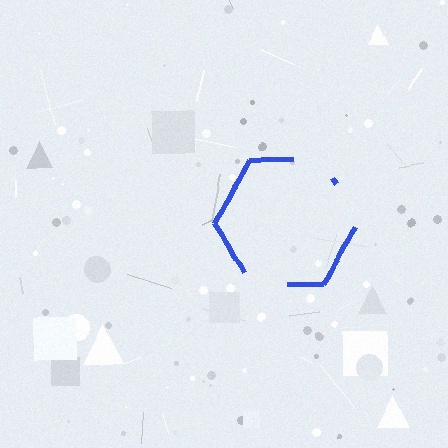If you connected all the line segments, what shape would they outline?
They would outline a hexagon.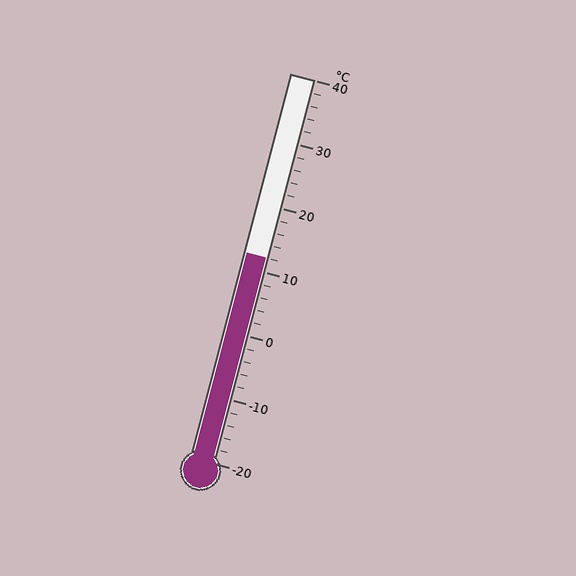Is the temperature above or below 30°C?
The temperature is below 30°C.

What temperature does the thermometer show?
The thermometer shows approximately 12°C.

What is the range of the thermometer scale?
The thermometer scale ranges from -20°C to 40°C.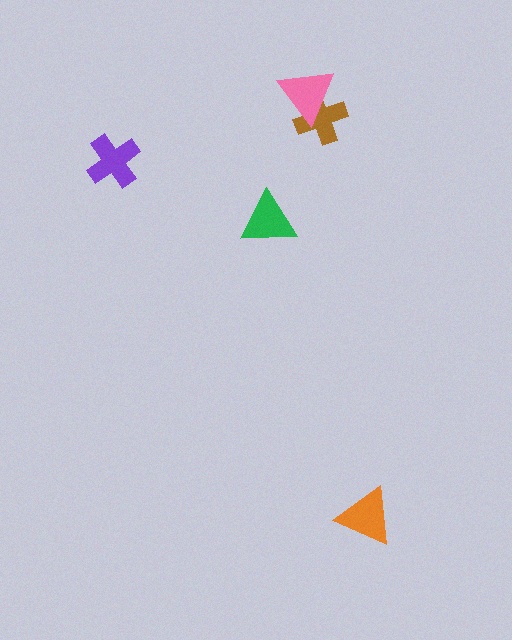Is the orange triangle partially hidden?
No, no other shape covers it.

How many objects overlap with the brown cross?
1 object overlaps with the brown cross.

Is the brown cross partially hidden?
Yes, it is partially covered by another shape.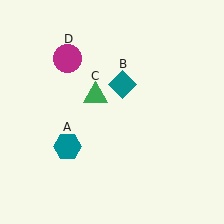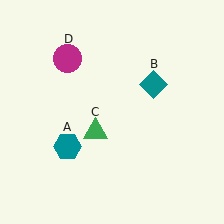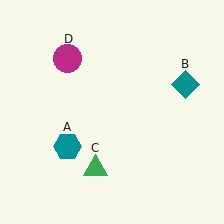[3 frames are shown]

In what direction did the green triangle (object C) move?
The green triangle (object C) moved down.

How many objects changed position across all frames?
2 objects changed position: teal diamond (object B), green triangle (object C).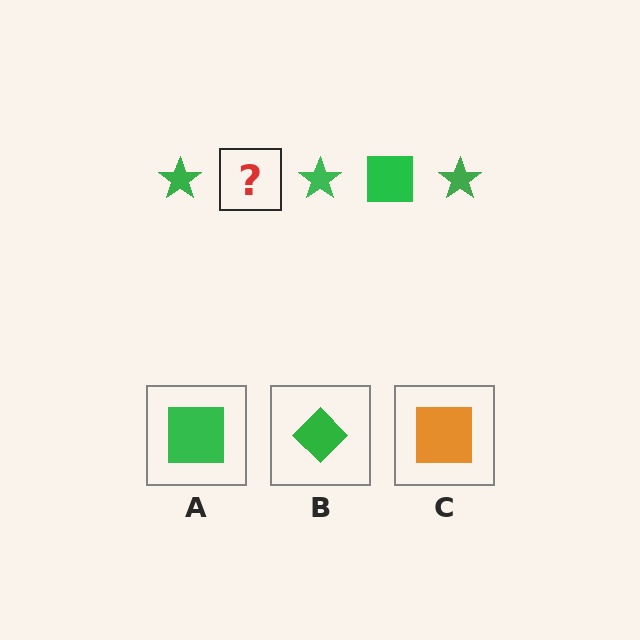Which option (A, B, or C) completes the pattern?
A.